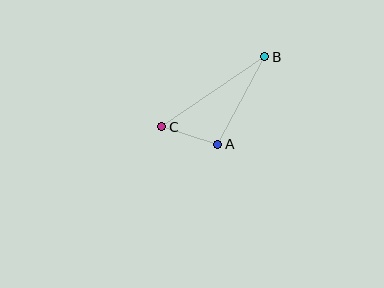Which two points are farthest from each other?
Points B and C are farthest from each other.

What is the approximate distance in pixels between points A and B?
The distance between A and B is approximately 99 pixels.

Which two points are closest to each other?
Points A and C are closest to each other.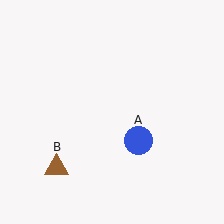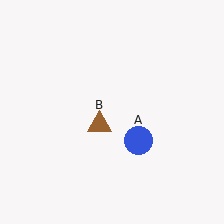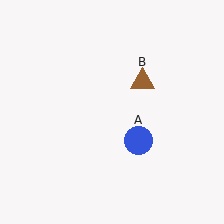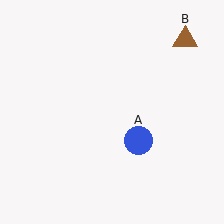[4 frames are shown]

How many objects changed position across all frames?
1 object changed position: brown triangle (object B).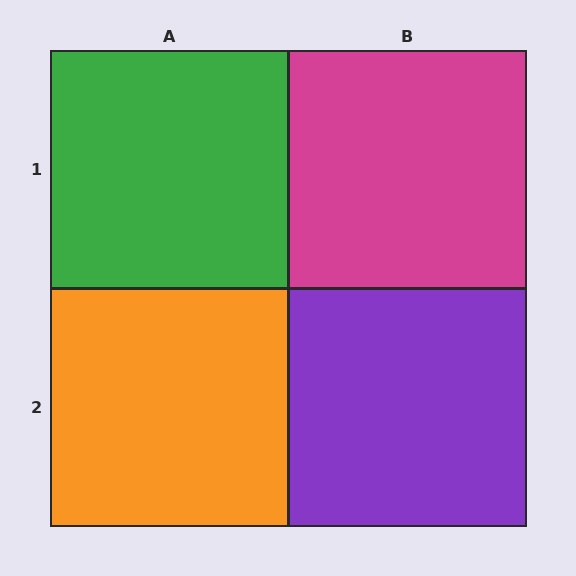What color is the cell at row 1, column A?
Green.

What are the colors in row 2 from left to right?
Orange, purple.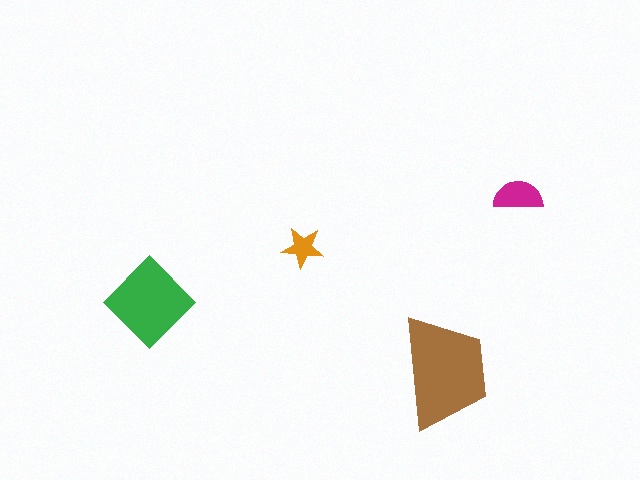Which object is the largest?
The brown trapezoid.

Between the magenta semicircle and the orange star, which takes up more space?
The magenta semicircle.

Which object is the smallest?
The orange star.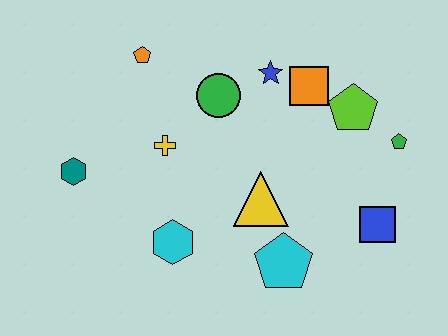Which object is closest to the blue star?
The orange square is closest to the blue star.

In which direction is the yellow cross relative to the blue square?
The yellow cross is to the left of the blue square.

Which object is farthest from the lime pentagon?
The teal hexagon is farthest from the lime pentagon.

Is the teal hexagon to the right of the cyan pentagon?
No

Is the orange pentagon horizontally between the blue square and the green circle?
No